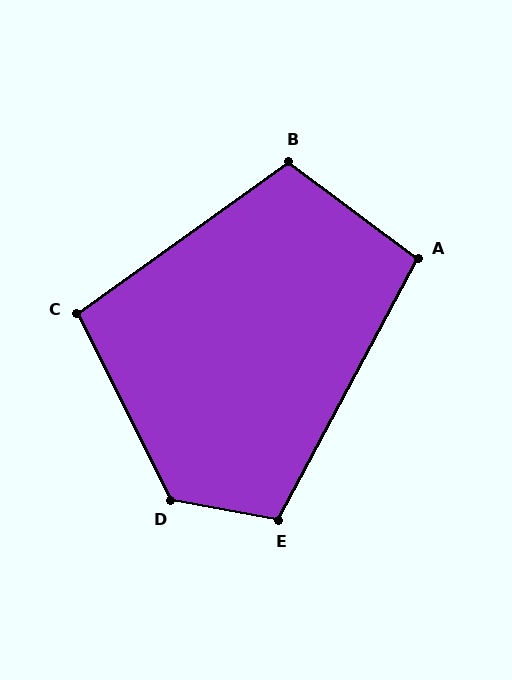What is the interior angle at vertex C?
Approximately 99 degrees (obtuse).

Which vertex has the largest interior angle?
D, at approximately 127 degrees.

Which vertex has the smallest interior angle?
A, at approximately 99 degrees.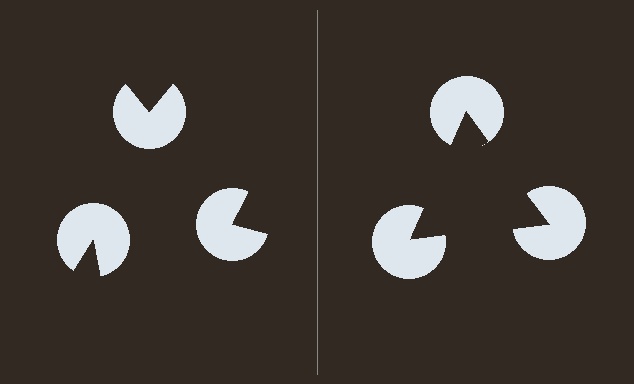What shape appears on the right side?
An illusory triangle.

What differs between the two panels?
The pac-man discs are positioned identically on both sides; only the wedge orientations differ. On the right they align to a triangle; on the left they are misaligned.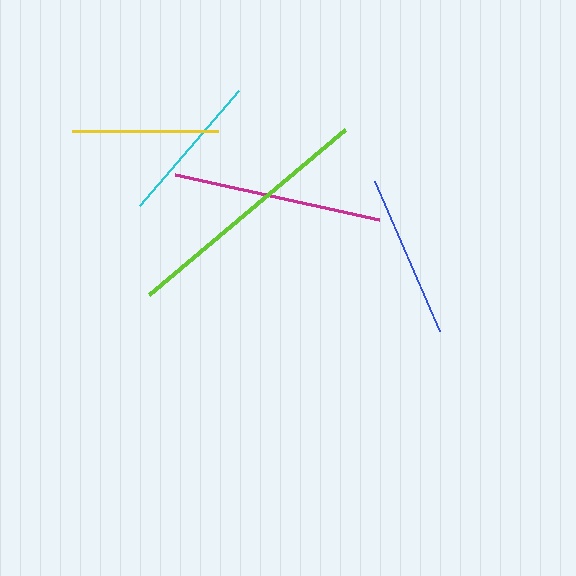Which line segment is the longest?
The lime line is the longest at approximately 257 pixels.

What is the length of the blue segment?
The blue segment is approximately 163 pixels long.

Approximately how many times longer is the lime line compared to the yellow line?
The lime line is approximately 1.8 times the length of the yellow line.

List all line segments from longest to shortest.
From longest to shortest: lime, magenta, blue, cyan, yellow.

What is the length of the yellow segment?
The yellow segment is approximately 145 pixels long.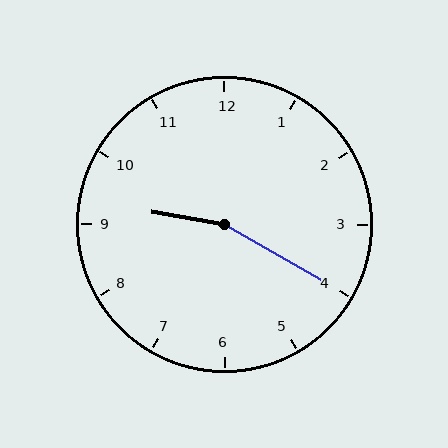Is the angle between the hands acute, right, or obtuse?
It is obtuse.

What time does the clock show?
9:20.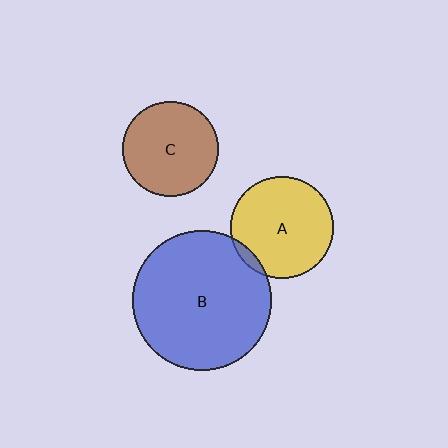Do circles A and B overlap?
Yes.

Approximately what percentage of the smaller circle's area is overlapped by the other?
Approximately 5%.